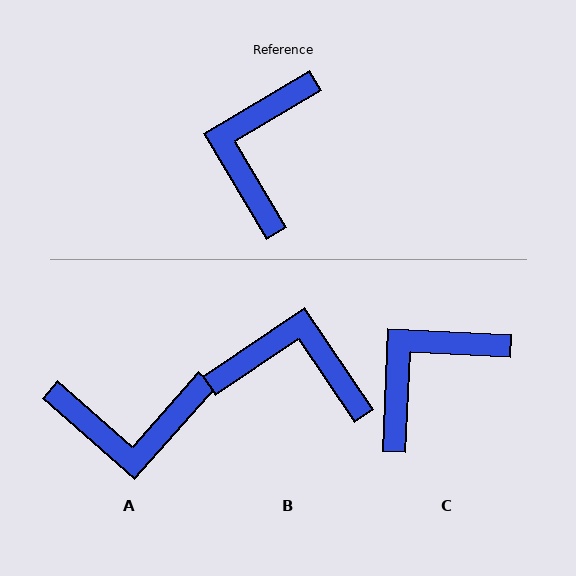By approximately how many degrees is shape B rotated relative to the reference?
Approximately 87 degrees clockwise.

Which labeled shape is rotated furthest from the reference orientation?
A, about 108 degrees away.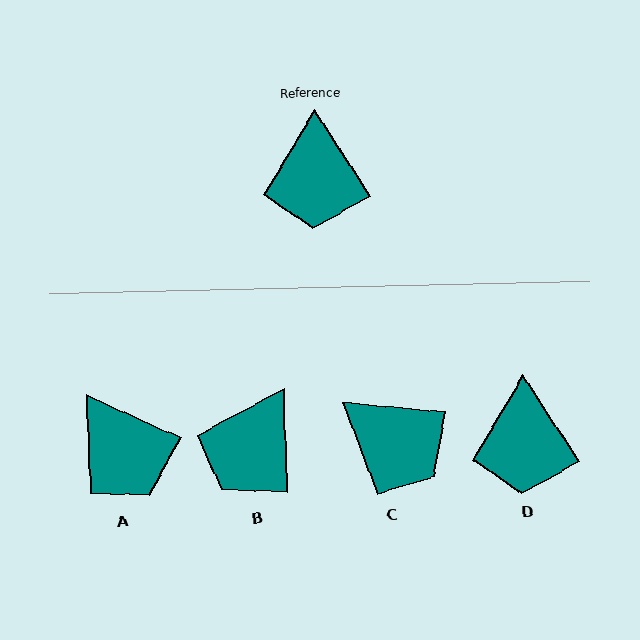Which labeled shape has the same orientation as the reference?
D.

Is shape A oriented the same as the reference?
No, it is off by about 33 degrees.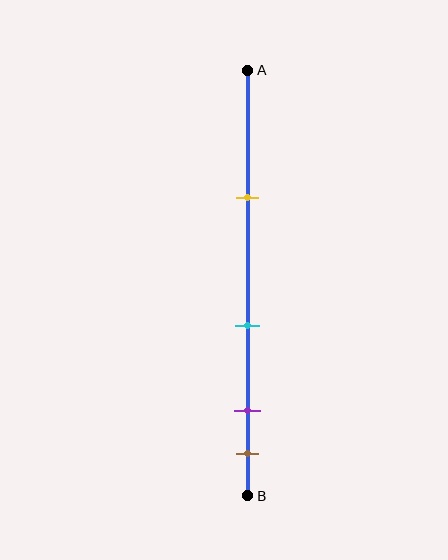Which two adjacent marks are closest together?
The purple and brown marks are the closest adjacent pair.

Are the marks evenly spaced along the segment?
No, the marks are not evenly spaced.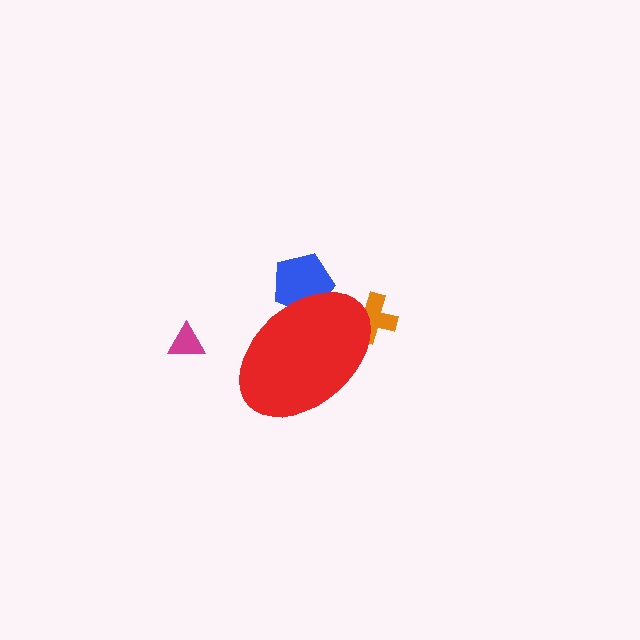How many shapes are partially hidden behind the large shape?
2 shapes are partially hidden.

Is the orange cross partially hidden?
Yes, the orange cross is partially hidden behind the red ellipse.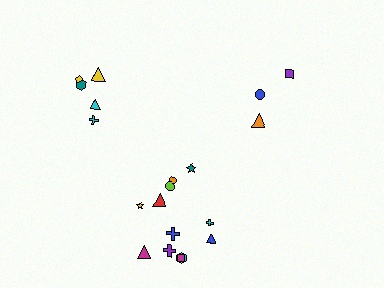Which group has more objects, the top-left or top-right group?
The top-left group.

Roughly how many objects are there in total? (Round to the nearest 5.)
Roughly 20 objects in total.